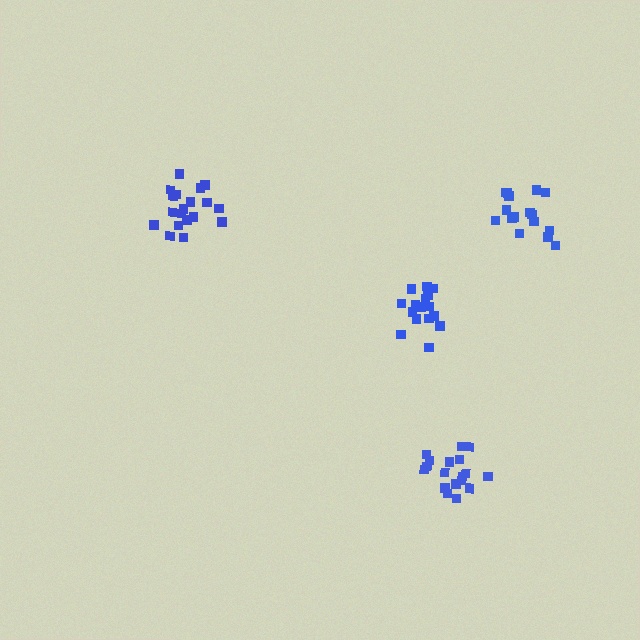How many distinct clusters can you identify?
There are 4 distinct clusters.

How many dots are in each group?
Group 1: 16 dots, Group 2: 18 dots, Group 3: 19 dots, Group 4: 16 dots (69 total).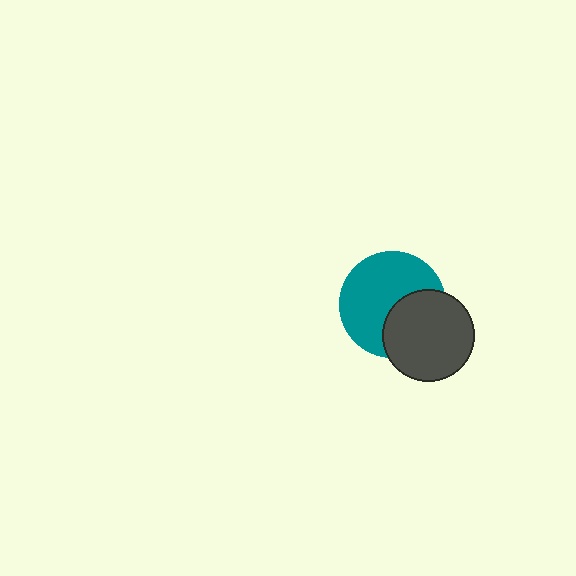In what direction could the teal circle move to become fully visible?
The teal circle could move toward the upper-left. That would shift it out from behind the dark gray circle entirely.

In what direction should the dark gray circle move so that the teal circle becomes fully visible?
The dark gray circle should move toward the lower-right. That is the shortest direction to clear the overlap and leave the teal circle fully visible.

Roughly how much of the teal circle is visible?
About half of it is visible (roughly 64%).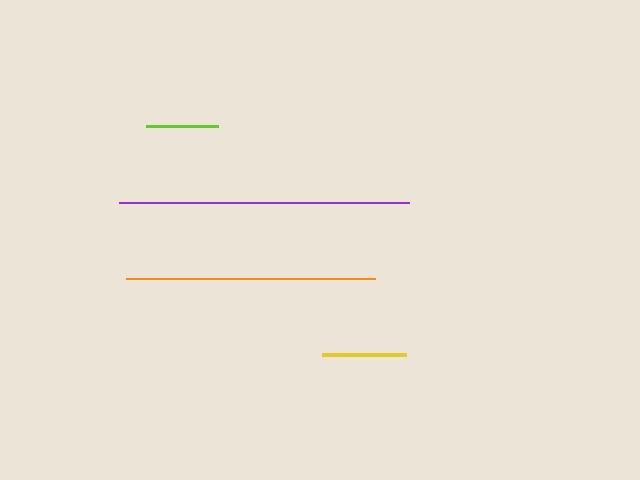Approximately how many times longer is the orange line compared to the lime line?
The orange line is approximately 3.5 times the length of the lime line.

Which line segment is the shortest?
The lime line is the shortest at approximately 72 pixels.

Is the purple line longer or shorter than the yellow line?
The purple line is longer than the yellow line.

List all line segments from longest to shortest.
From longest to shortest: purple, orange, yellow, lime.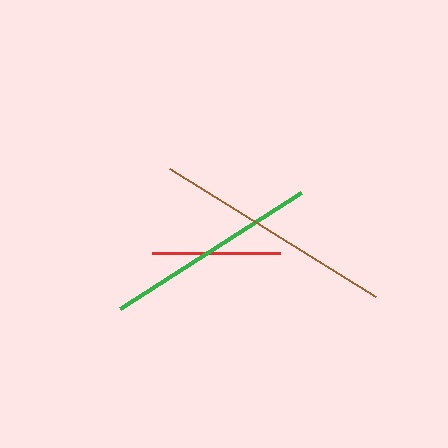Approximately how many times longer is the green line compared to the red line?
The green line is approximately 1.7 times the length of the red line.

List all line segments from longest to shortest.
From longest to shortest: brown, green, red.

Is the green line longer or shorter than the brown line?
The brown line is longer than the green line.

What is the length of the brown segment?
The brown segment is approximately 242 pixels long.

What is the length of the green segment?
The green segment is approximately 215 pixels long.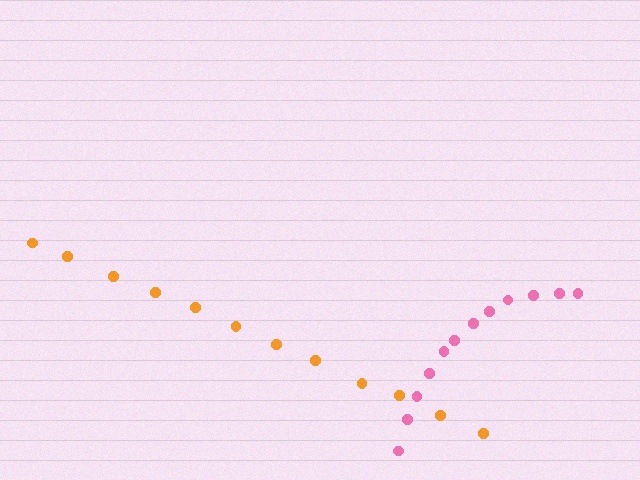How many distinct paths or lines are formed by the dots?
There are 2 distinct paths.